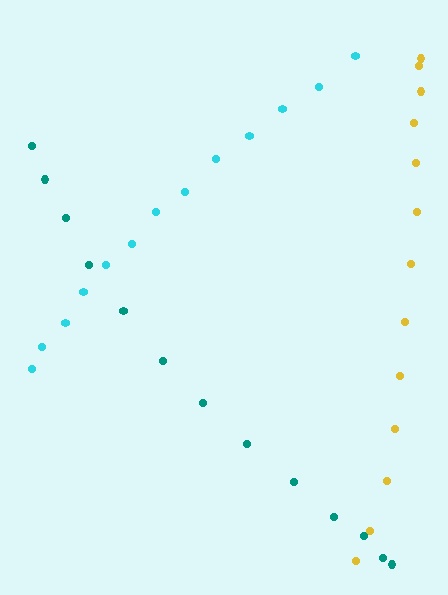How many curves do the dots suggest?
There are 3 distinct paths.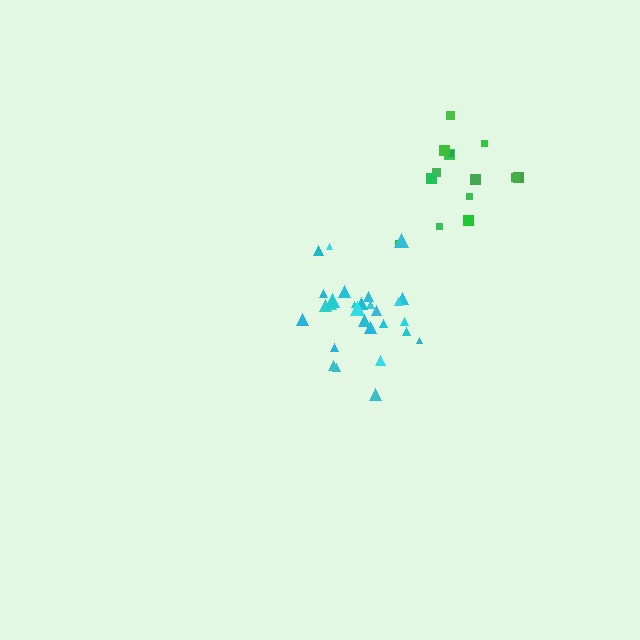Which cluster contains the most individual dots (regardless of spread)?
Cyan (28).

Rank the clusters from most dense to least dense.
cyan, green.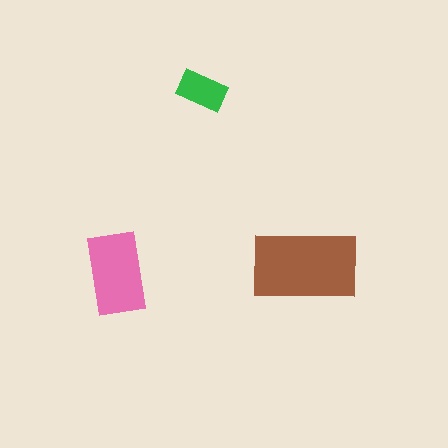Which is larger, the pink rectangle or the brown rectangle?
The brown one.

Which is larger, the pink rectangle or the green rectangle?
The pink one.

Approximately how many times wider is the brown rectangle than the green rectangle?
About 2 times wider.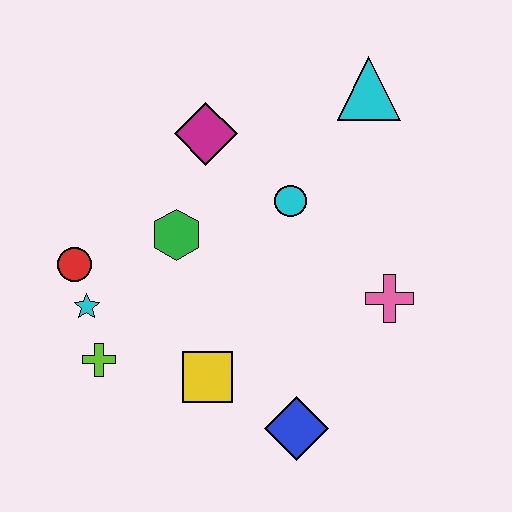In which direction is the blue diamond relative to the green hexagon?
The blue diamond is below the green hexagon.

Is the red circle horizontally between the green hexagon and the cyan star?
No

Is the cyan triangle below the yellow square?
No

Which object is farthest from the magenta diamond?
The blue diamond is farthest from the magenta diamond.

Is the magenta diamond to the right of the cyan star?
Yes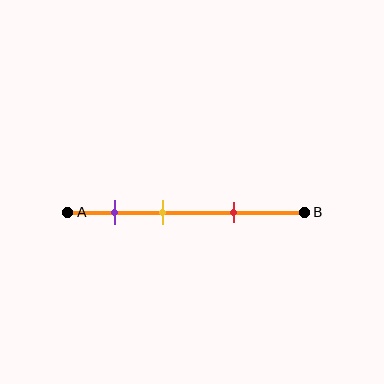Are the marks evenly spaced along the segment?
Yes, the marks are approximately evenly spaced.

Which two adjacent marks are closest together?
The purple and yellow marks are the closest adjacent pair.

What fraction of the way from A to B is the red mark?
The red mark is approximately 70% (0.7) of the way from A to B.